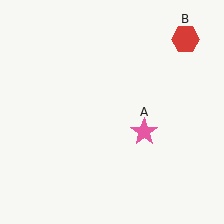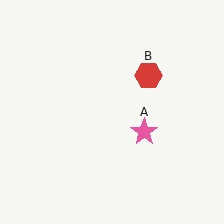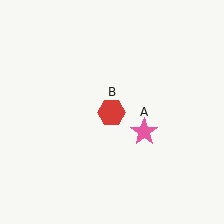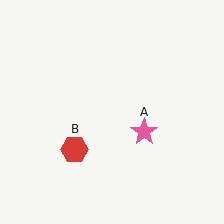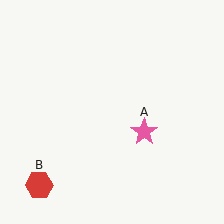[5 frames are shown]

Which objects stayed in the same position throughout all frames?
Pink star (object A) remained stationary.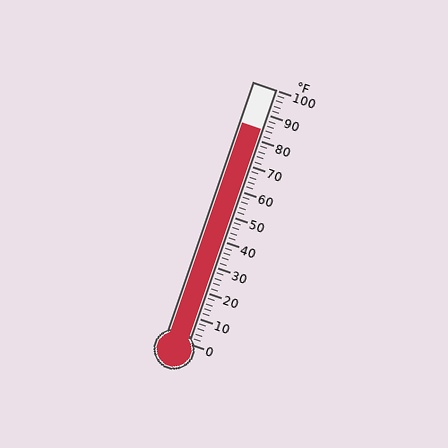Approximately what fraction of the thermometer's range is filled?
The thermometer is filled to approximately 85% of its range.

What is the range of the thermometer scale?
The thermometer scale ranges from 0°F to 100°F.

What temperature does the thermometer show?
The thermometer shows approximately 84°F.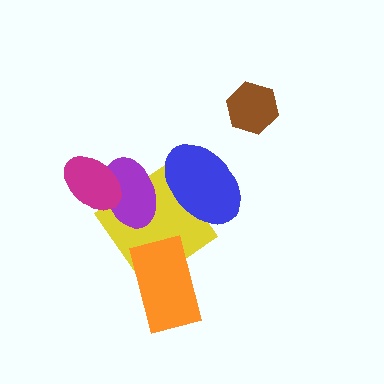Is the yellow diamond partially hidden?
Yes, it is partially covered by another shape.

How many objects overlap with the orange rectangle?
1 object overlaps with the orange rectangle.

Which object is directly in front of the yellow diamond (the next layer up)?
The purple ellipse is directly in front of the yellow diamond.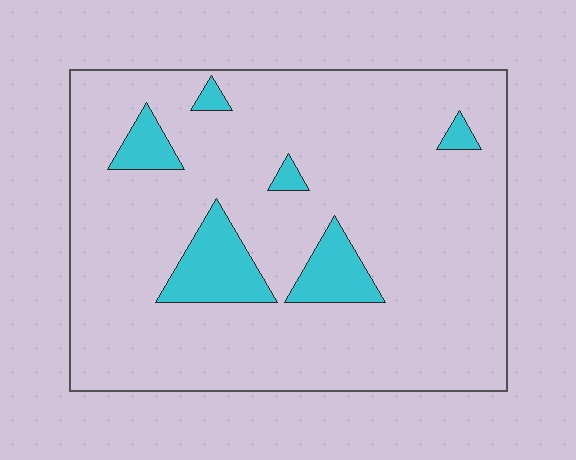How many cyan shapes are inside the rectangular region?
6.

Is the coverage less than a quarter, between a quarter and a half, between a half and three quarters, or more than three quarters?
Less than a quarter.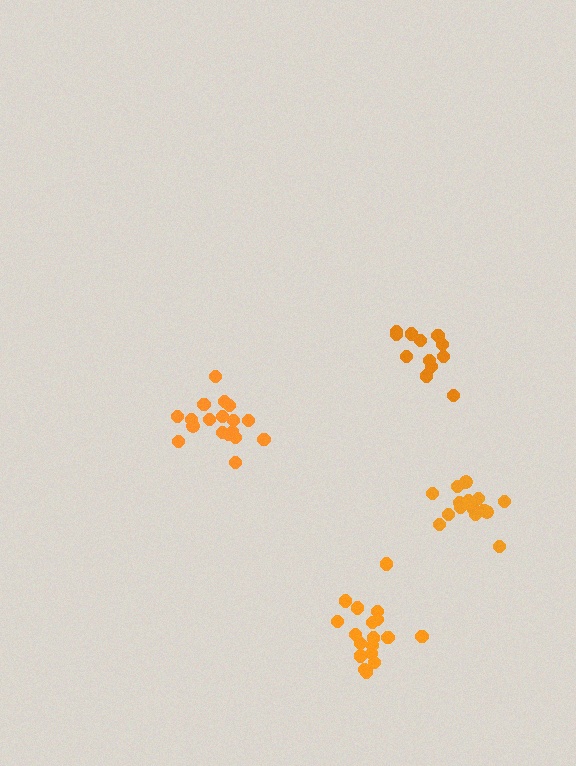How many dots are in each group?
Group 1: 18 dots, Group 2: 18 dots, Group 3: 15 dots, Group 4: 13 dots (64 total).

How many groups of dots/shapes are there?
There are 4 groups.